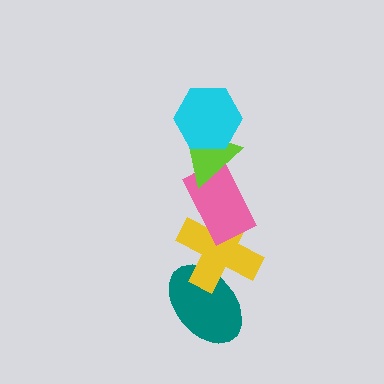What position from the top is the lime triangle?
The lime triangle is 2nd from the top.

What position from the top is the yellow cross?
The yellow cross is 4th from the top.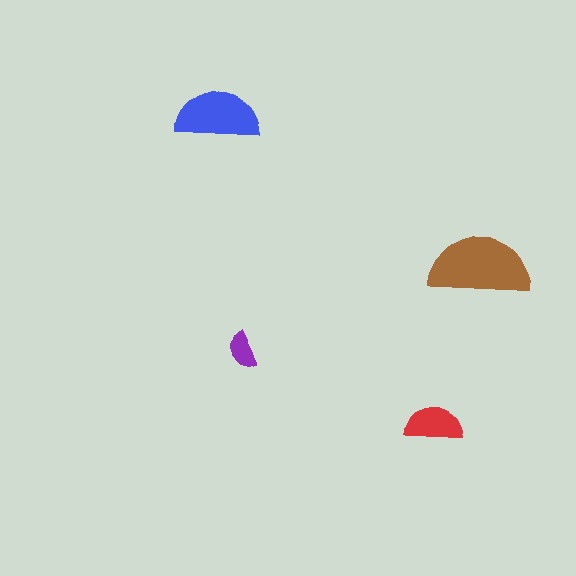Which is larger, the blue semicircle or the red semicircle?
The blue one.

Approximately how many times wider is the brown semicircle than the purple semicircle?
About 2.5 times wider.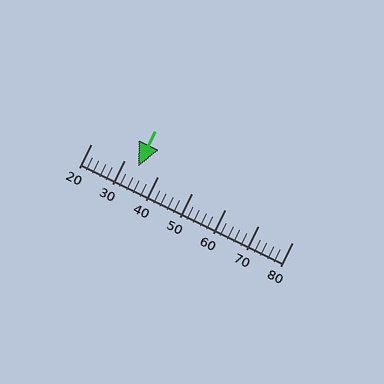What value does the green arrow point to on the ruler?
The green arrow points to approximately 34.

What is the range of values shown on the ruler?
The ruler shows values from 20 to 80.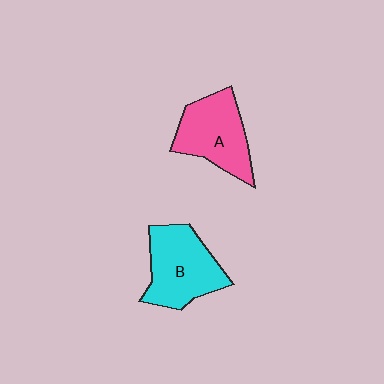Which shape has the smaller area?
Shape A (pink).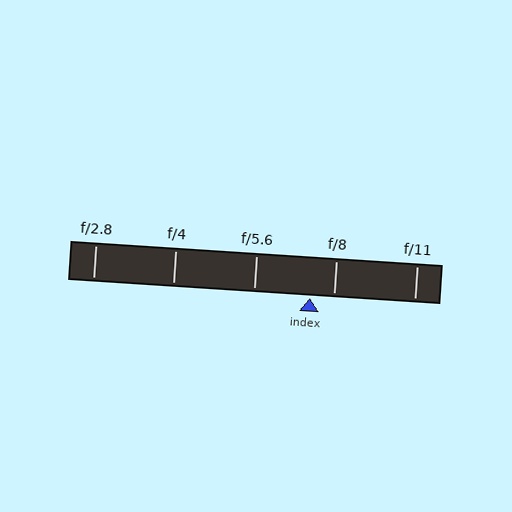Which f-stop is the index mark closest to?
The index mark is closest to f/8.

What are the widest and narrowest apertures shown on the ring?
The widest aperture shown is f/2.8 and the narrowest is f/11.